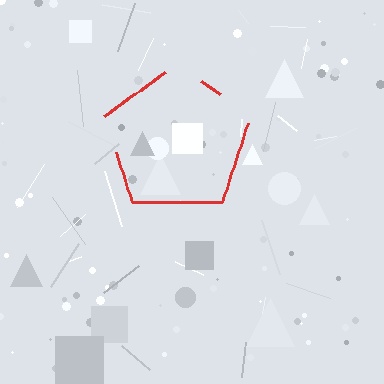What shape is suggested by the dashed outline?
The dashed outline suggests a pentagon.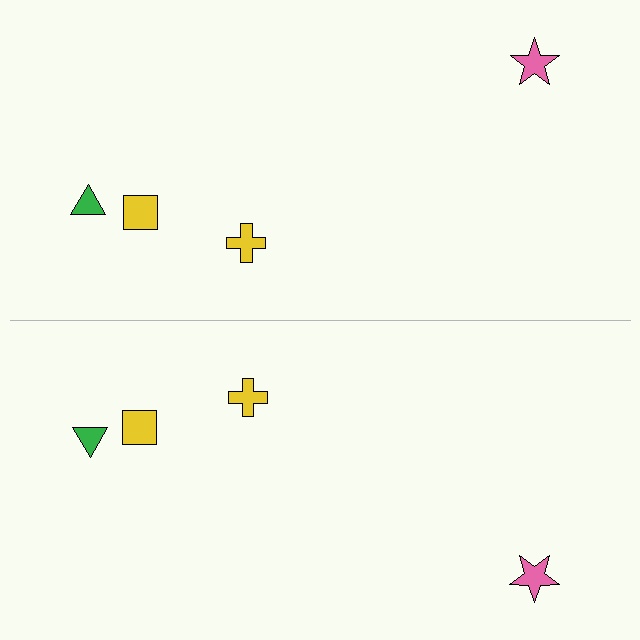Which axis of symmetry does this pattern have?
The pattern has a horizontal axis of symmetry running through the center of the image.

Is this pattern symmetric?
Yes, this pattern has bilateral (reflection) symmetry.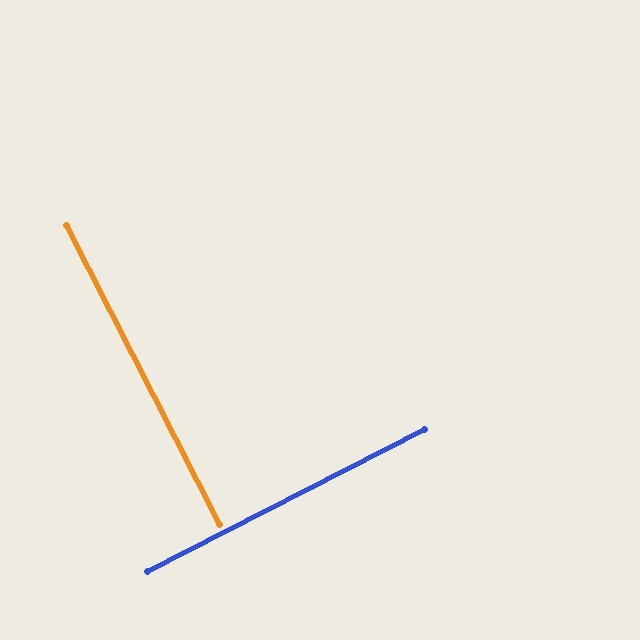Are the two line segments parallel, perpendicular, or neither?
Perpendicular — they meet at approximately 90°.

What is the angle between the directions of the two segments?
Approximately 90 degrees.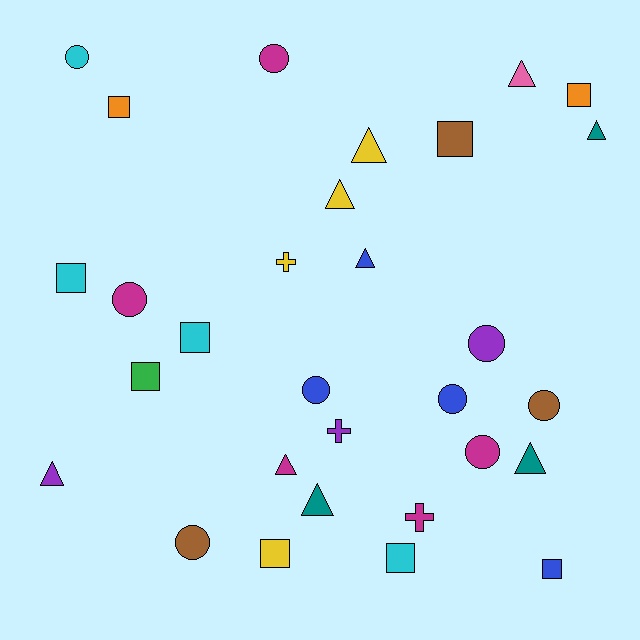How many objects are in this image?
There are 30 objects.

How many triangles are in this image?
There are 9 triangles.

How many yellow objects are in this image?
There are 4 yellow objects.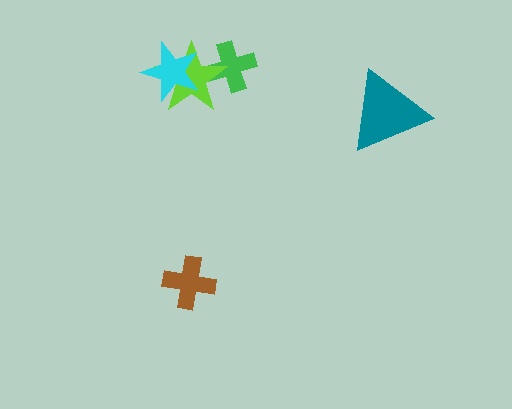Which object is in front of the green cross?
The lime star is in front of the green cross.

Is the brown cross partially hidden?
No, no other shape covers it.